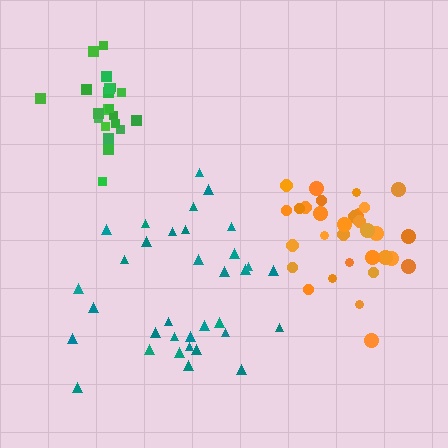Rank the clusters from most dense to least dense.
green, orange, teal.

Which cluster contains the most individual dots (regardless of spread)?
Teal (34).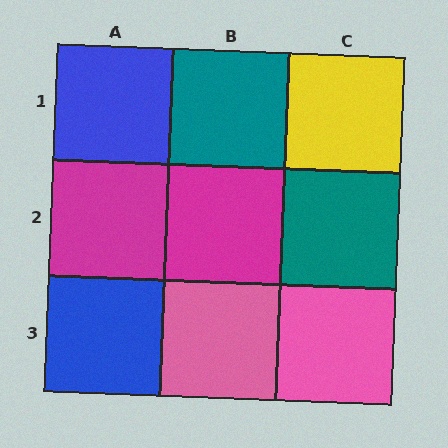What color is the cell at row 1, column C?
Yellow.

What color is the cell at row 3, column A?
Blue.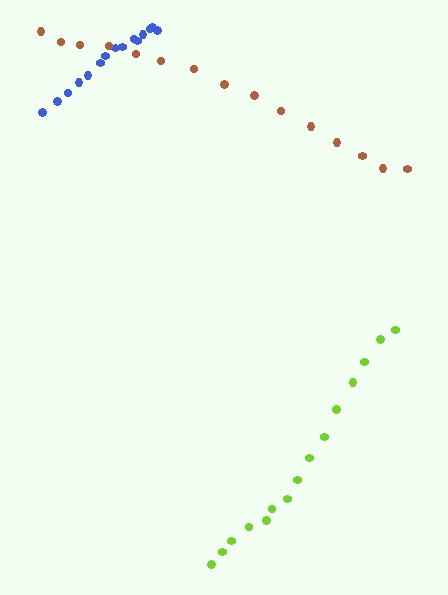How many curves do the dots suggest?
There are 3 distinct paths.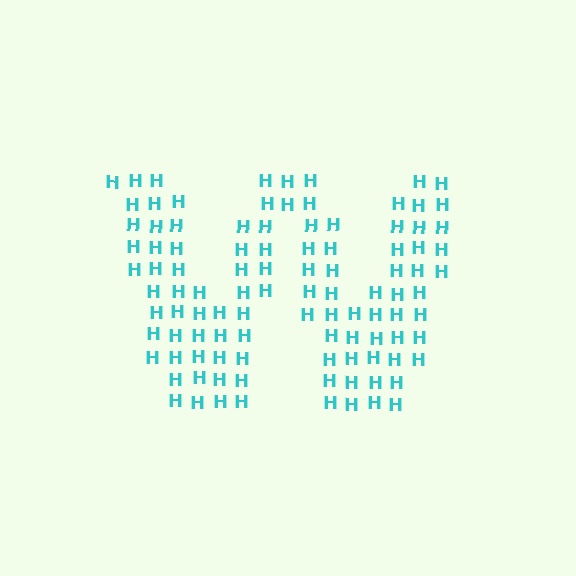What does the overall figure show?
The overall figure shows the letter W.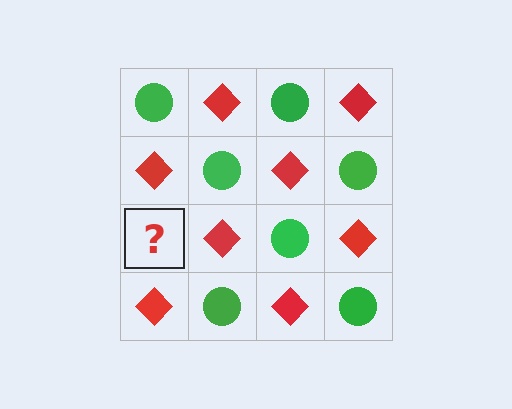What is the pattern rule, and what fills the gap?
The rule is that it alternates green circle and red diamond in a checkerboard pattern. The gap should be filled with a green circle.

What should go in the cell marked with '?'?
The missing cell should contain a green circle.